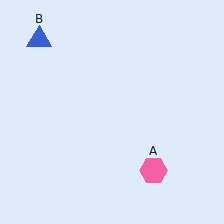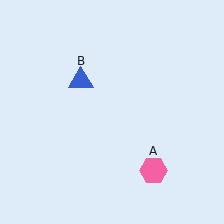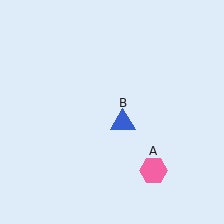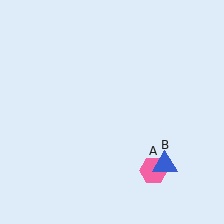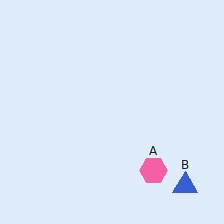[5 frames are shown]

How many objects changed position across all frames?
1 object changed position: blue triangle (object B).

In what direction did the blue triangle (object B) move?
The blue triangle (object B) moved down and to the right.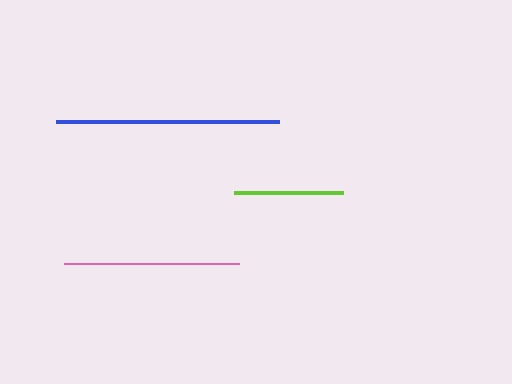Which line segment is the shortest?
The lime line is the shortest at approximately 109 pixels.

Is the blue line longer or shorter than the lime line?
The blue line is longer than the lime line.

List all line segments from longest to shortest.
From longest to shortest: blue, pink, lime.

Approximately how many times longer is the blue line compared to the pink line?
The blue line is approximately 1.3 times the length of the pink line.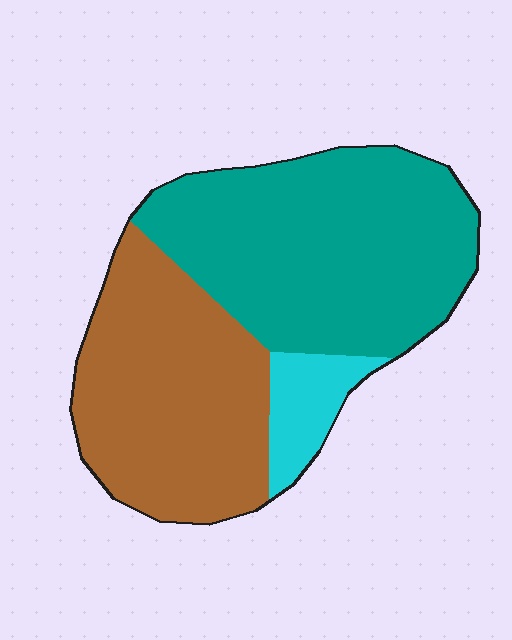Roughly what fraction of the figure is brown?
Brown covers 41% of the figure.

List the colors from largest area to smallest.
From largest to smallest: teal, brown, cyan.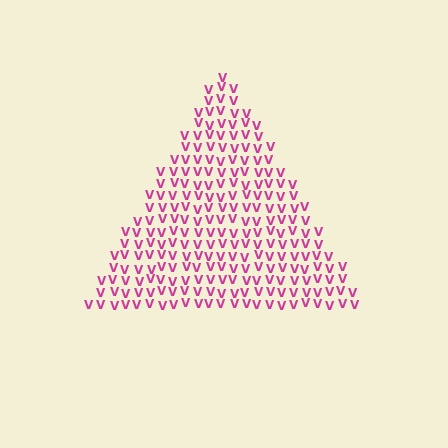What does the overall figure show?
The overall figure shows a triangle.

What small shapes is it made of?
It is made of small letter V's.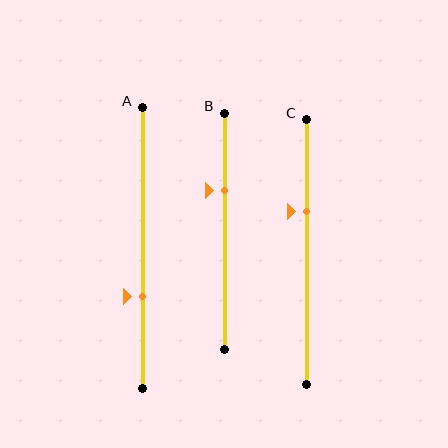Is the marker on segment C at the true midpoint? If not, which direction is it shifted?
No, the marker on segment C is shifted upward by about 16% of the segment length.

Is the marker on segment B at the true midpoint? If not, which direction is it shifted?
No, the marker on segment B is shifted upward by about 17% of the segment length.